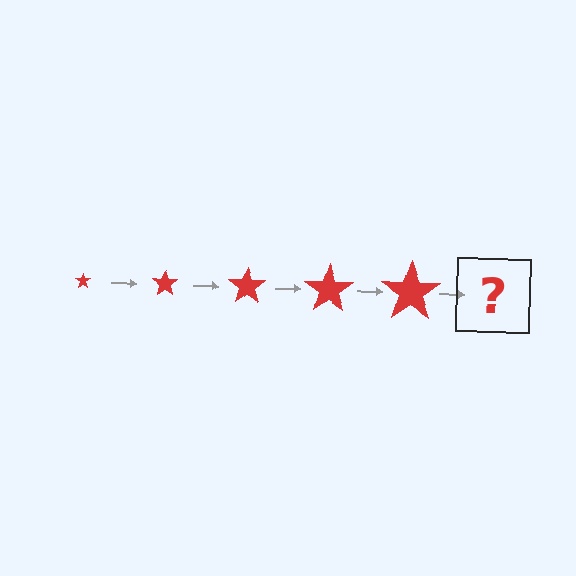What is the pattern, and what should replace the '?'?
The pattern is that the star gets progressively larger each step. The '?' should be a red star, larger than the previous one.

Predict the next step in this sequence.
The next step is a red star, larger than the previous one.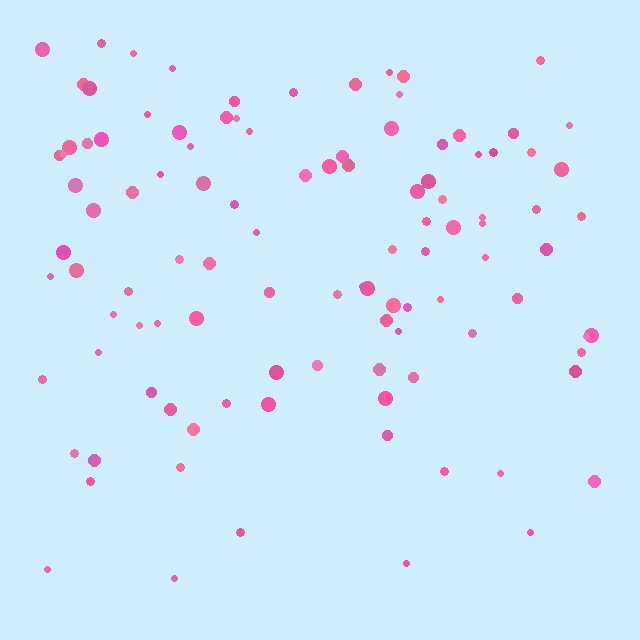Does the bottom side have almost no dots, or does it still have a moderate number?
Still a moderate number, just noticeably fewer than the top.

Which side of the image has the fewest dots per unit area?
The bottom.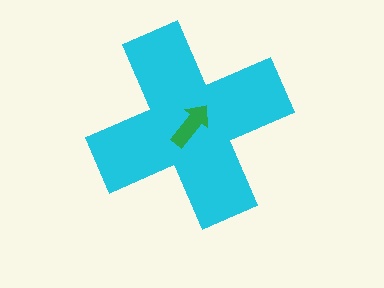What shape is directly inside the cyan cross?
The green arrow.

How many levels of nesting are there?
2.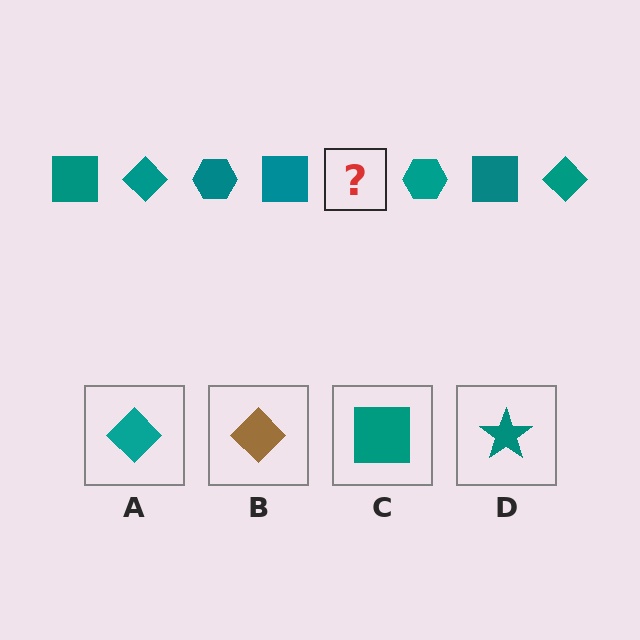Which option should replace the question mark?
Option A.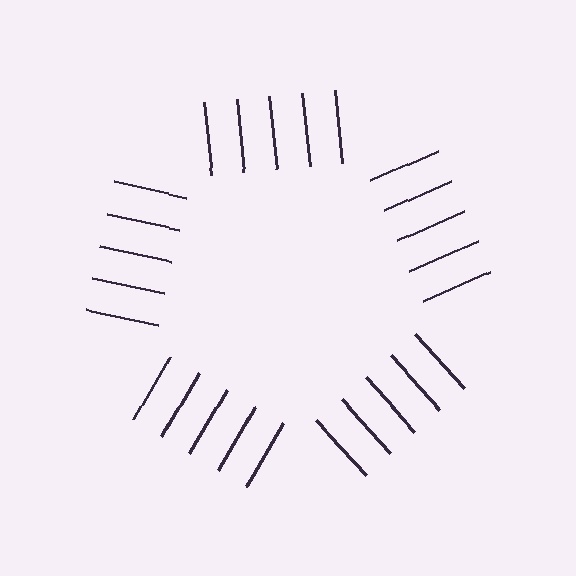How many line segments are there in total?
25 — 5 along each of the 5 edges.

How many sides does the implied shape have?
5 sides — the line-ends trace a pentagon.